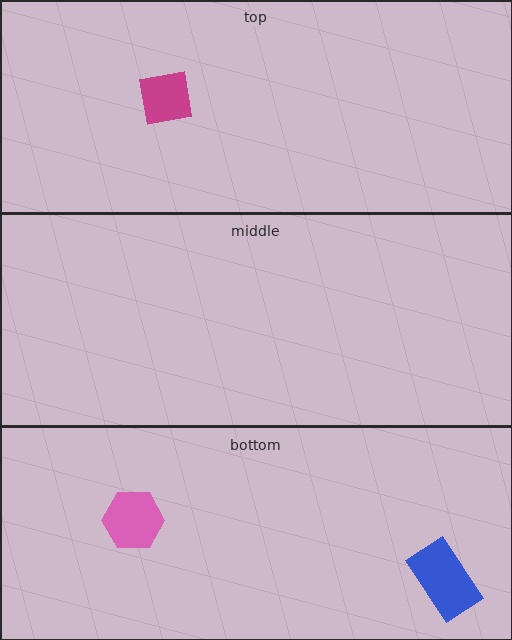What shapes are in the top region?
The magenta square.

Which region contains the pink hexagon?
The bottom region.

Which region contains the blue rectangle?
The bottom region.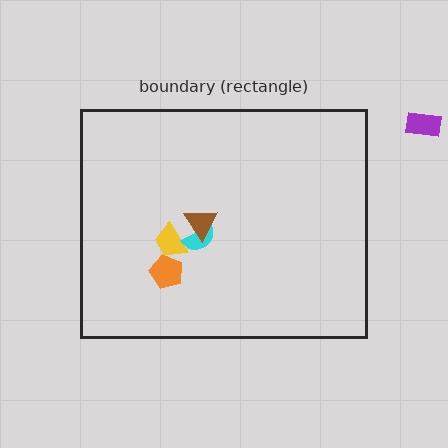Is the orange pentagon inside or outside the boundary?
Inside.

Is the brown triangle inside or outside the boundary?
Inside.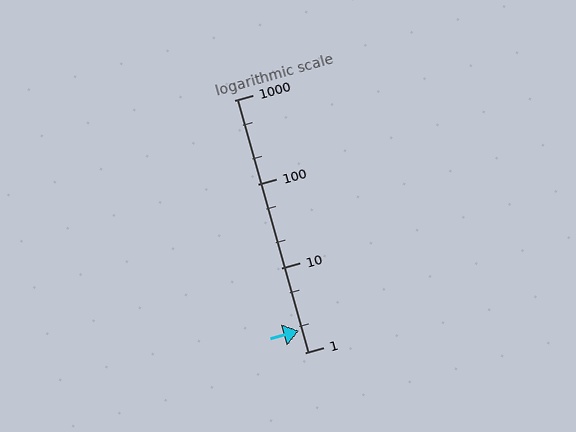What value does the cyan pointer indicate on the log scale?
The pointer indicates approximately 1.8.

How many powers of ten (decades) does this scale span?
The scale spans 3 decades, from 1 to 1000.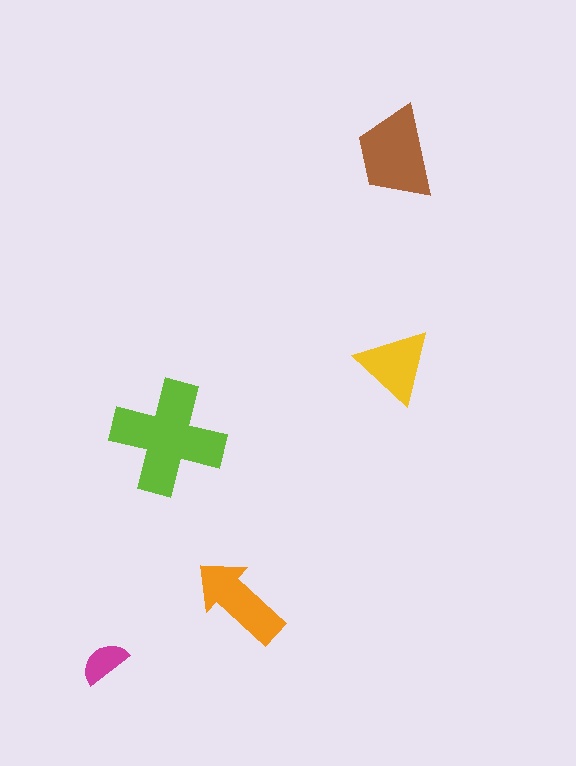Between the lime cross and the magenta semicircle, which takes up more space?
The lime cross.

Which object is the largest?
The lime cross.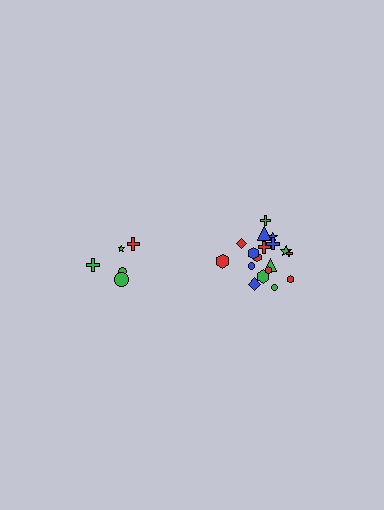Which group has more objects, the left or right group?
The right group.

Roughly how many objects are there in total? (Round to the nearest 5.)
Roughly 25 objects in total.